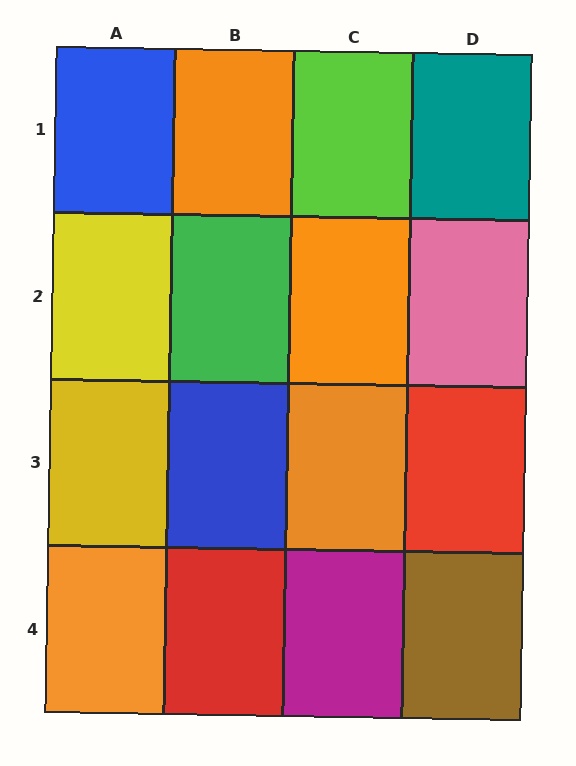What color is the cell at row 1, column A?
Blue.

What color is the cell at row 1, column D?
Teal.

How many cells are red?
2 cells are red.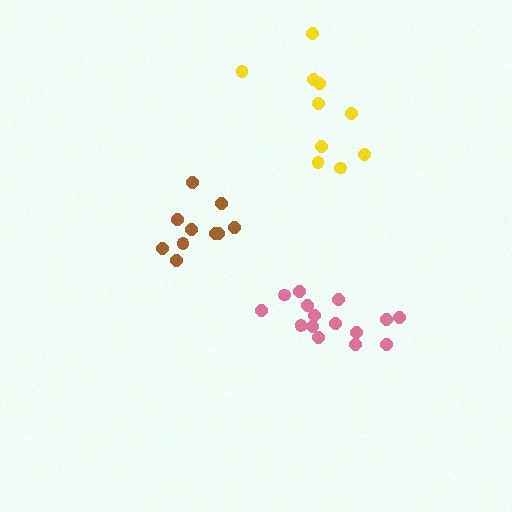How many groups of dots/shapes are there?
There are 3 groups.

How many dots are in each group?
Group 1: 10 dots, Group 2: 15 dots, Group 3: 10 dots (35 total).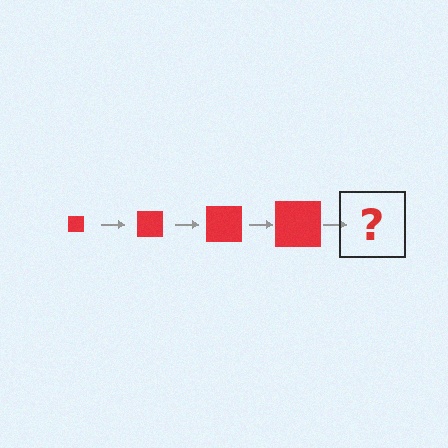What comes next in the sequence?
The next element should be a red square, larger than the previous one.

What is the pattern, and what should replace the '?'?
The pattern is that the square gets progressively larger each step. The '?' should be a red square, larger than the previous one.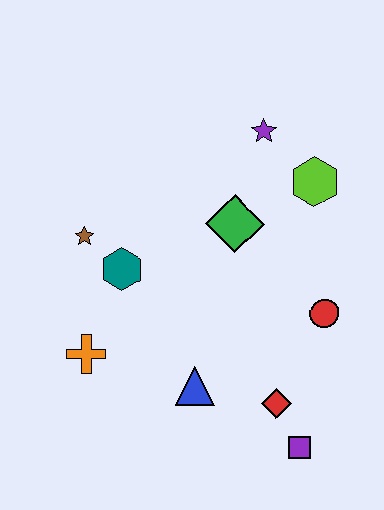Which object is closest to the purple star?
The lime hexagon is closest to the purple star.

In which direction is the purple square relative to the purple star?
The purple square is below the purple star.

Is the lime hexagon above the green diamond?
Yes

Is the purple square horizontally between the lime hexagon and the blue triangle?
Yes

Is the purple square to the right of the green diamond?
Yes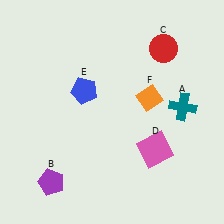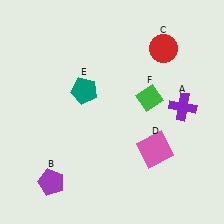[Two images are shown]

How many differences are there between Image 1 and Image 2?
There are 3 differences between the two images.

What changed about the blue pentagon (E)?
In Image 1, E is blue. In Image 2, it changed to teal.